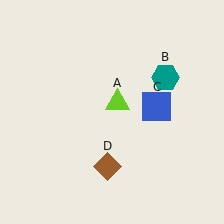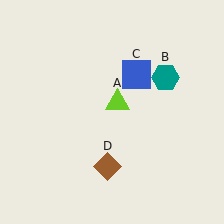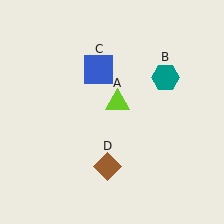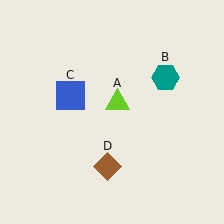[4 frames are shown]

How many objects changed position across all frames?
1 object changed position: blue square (object C).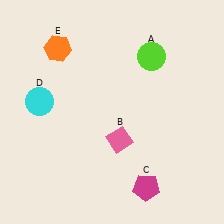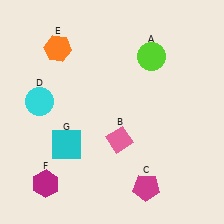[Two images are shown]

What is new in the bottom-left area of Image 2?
A cyan square (G) was added in the bottom-left area of Image 2.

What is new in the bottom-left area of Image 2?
A magenta hexagon (F) was added in the bottom-left area of Image 2.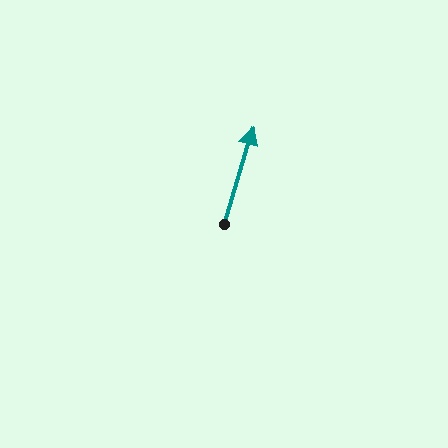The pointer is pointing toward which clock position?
Roughly 1 o'clock.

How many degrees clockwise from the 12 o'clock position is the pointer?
Approximately 17 degrees.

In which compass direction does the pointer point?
North.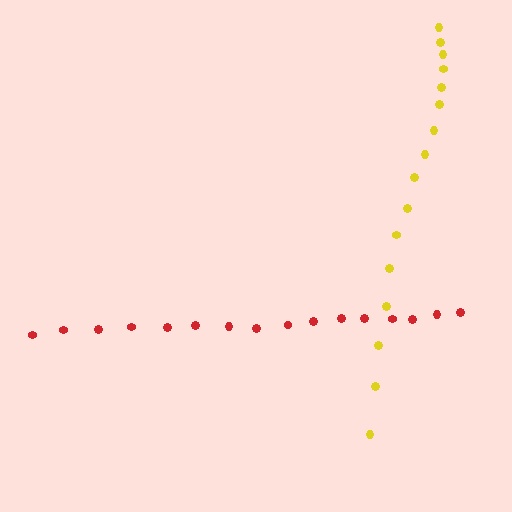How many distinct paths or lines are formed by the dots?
There are 2 distinct paths.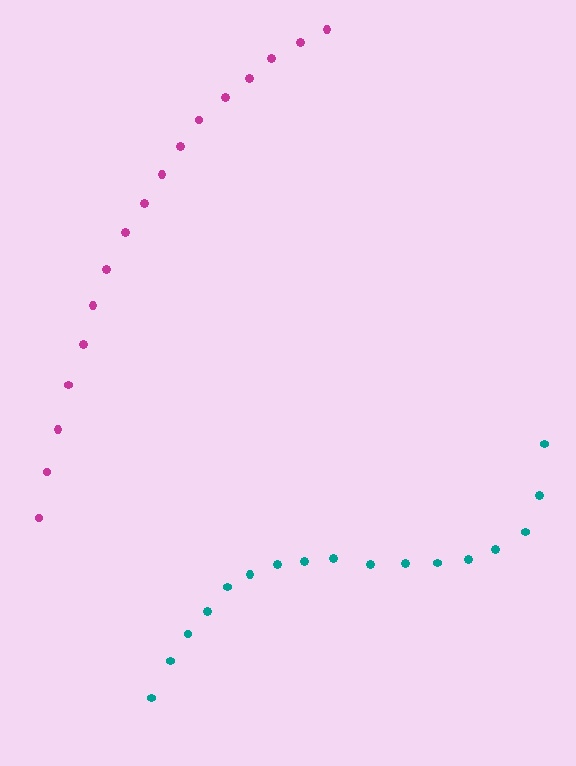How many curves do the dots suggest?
There are 2 distinct paths.